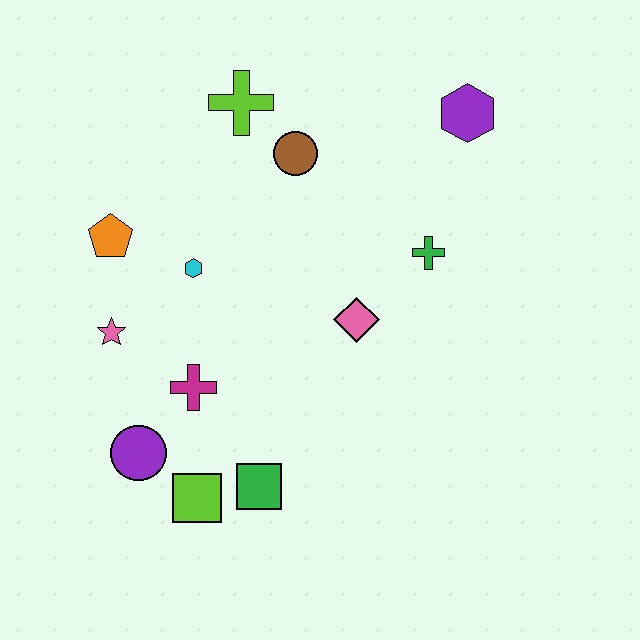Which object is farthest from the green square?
The purple hexagon is farthest from the green square.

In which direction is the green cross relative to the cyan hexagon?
The green cross is to the right of the cyan hexagon.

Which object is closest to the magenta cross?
The purple circle is closest to the magenta cross.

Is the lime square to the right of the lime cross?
No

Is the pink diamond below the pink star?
No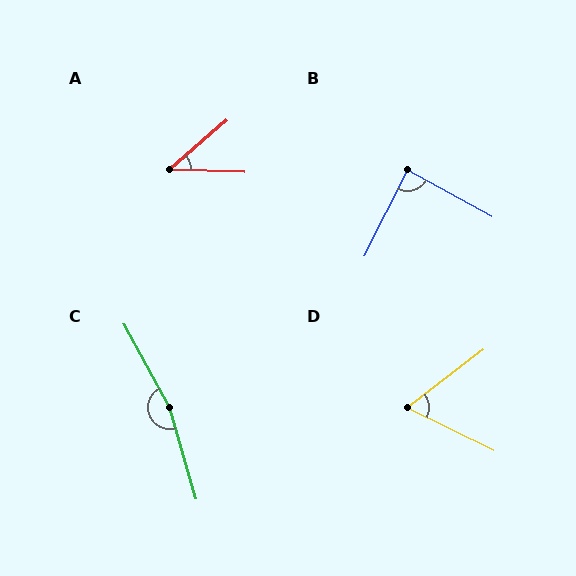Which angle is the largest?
C, at approximately 167 degrees.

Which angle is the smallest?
A, at approximately 43 degrees.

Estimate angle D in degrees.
Approximately 64 degrees.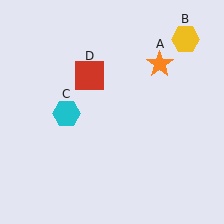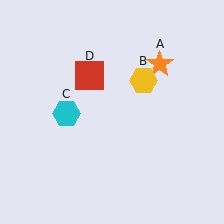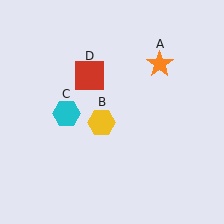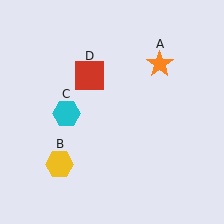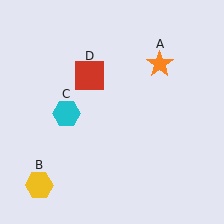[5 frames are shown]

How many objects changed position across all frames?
1 object changed position: yellow hexagon (object B).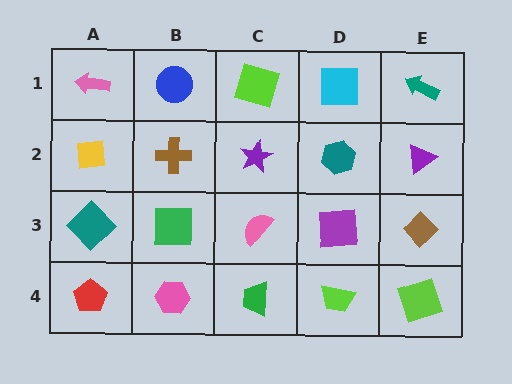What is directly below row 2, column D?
A purple square.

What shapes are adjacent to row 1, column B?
A brown cross (row 2, column B), a pink arrow (row 1, column A), a lime square (row 1, column C).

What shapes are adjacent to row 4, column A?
A teal diamond (row 3, column A), a pink hexagon (row 4, column B).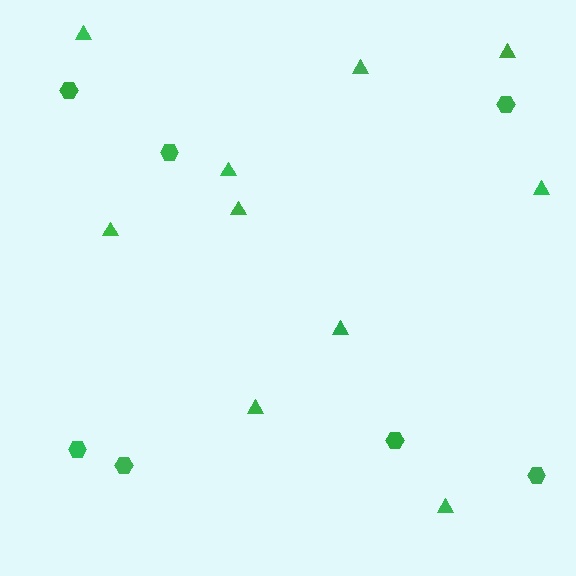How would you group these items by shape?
There are 2 groups: one group of triangles (10) and one group of hexagons (7).